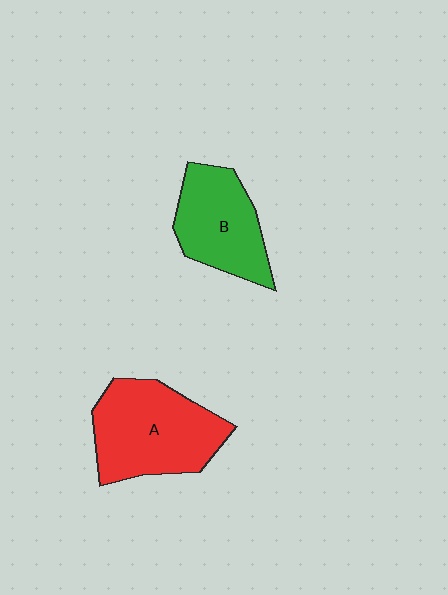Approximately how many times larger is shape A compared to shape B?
Approximately 1.3 times.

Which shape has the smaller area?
Shape B (green).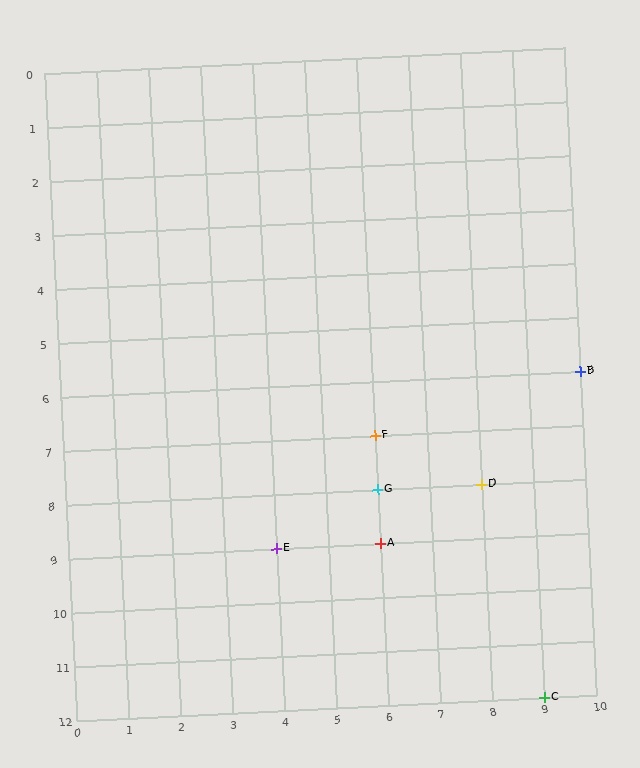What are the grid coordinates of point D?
Point D is at grid coordinates (8, 8).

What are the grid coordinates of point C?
Point C is at grid coordinates (9, 12).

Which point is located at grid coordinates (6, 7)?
Point F is at (6, 7).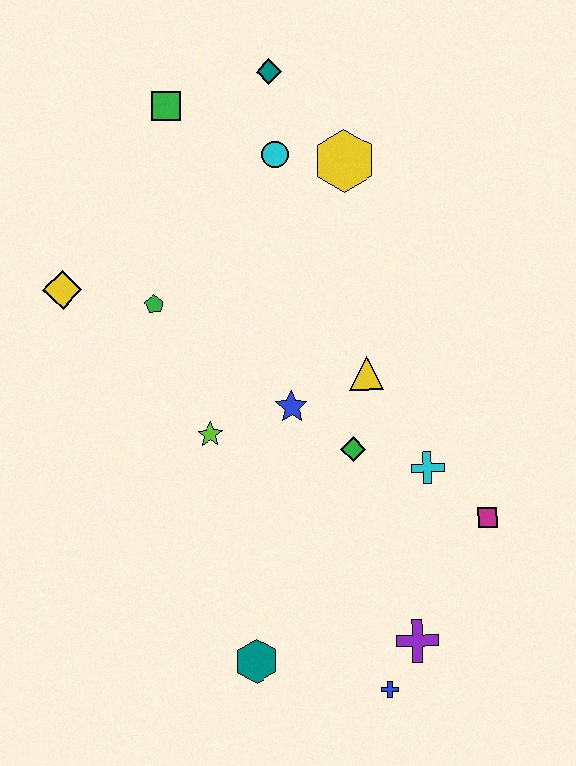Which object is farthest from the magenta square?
The green square is farthest from the magenta square.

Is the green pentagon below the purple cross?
No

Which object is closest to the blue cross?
The purple cross is closest to the blue cross.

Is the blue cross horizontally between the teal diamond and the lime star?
No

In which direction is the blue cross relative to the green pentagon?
The blue cross is below the green pentagon.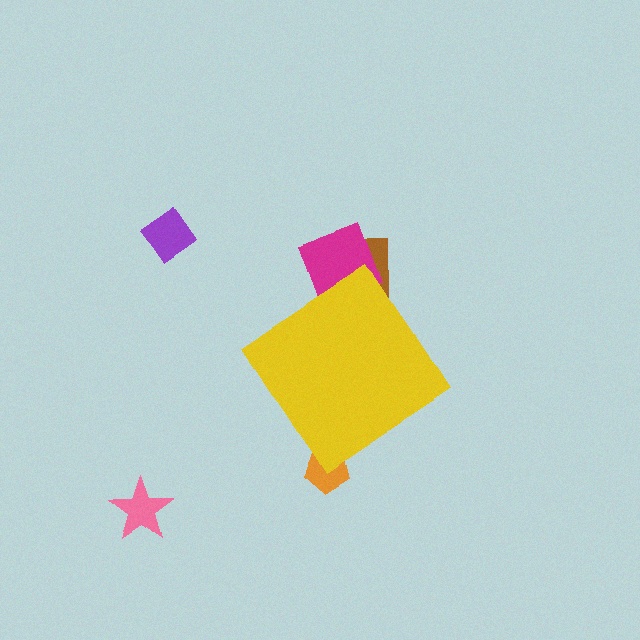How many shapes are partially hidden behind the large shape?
3 shapes are partially hidden.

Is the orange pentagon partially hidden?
Yes, the orange pentagon is partially hidden behind the yellow diamond.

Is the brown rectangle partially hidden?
Yes, the brown rectangle is partially hidden behind the yellow diamond.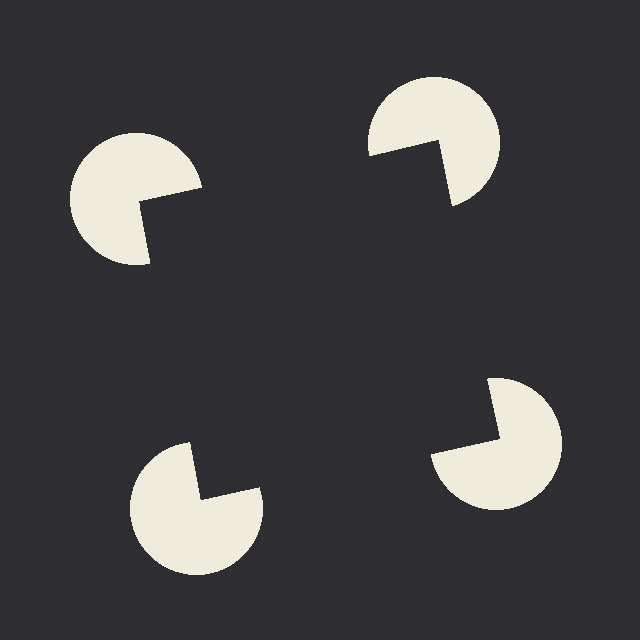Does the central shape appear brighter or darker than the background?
It typically appears slightly darker than the background, even though no actual brightness change is drawn.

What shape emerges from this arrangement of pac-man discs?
An illusory square — its edges are inferred from the aligned wedge cuts in the pac-man discs, not physically drawn.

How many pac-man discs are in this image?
There are 4 — one at each vertex of the illusory square.